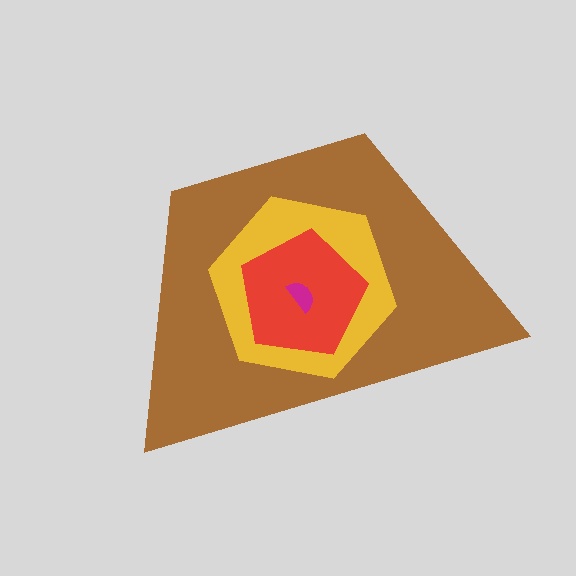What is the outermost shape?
The brown trapezoid.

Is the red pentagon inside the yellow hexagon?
Yes.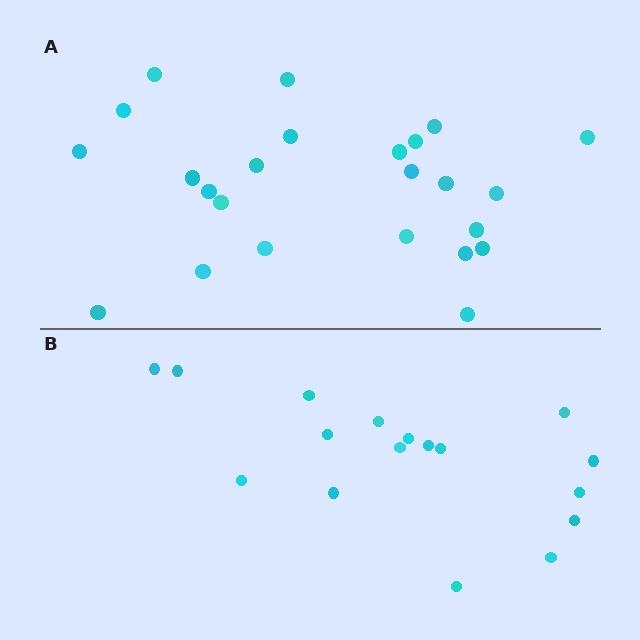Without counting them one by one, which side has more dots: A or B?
Region A (the top region) has more dots.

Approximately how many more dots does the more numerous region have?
Region A has roughly 8 or so more dots than region B.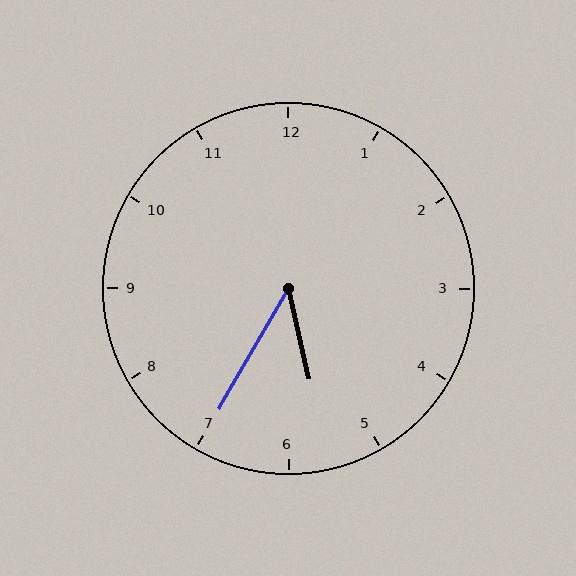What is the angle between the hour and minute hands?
Approximately 42 degrees.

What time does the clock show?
5:35.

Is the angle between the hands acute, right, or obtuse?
It is acute.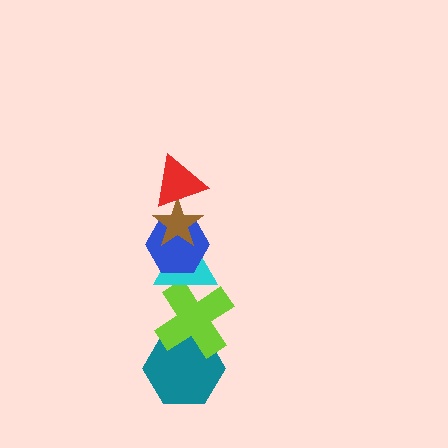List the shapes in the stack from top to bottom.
From top to bottom: the red triangle, the brown star, the blue hexagon, the cyan triangle, the lime cross, the teal hexagon.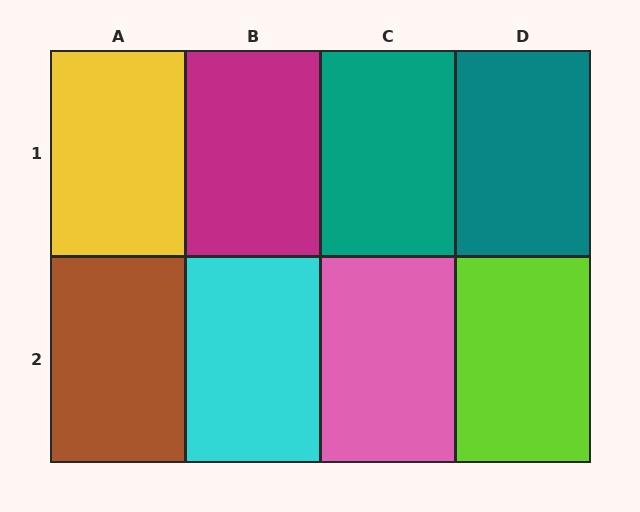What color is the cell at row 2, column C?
Pink.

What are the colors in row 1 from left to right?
Yellow, magenta, teal, teal.